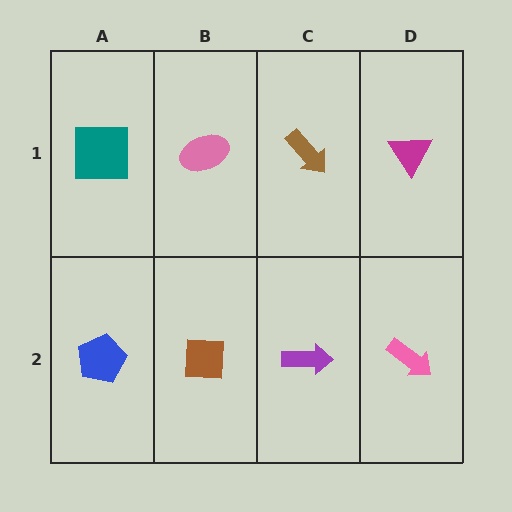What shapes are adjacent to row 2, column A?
A teal square (row 1, column A), a brown square (row 2, column B).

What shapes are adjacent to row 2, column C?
A brown arrow (row 1, column C), a brown square (row 2, column B), a pink arrow (row 2, column D).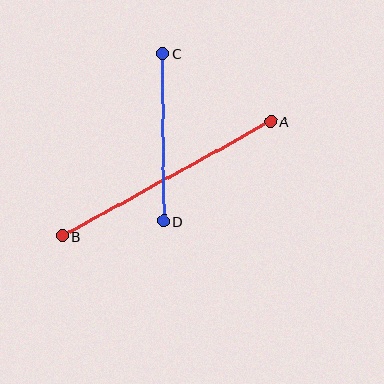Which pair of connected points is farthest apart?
Points A and B are farthest apart.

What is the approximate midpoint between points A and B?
The midpoint is at approximately (167, 179) pixels.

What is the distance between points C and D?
The distance is approximately 168 pixels.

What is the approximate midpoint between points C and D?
The midpoint is at approximately (163, 137) pixels.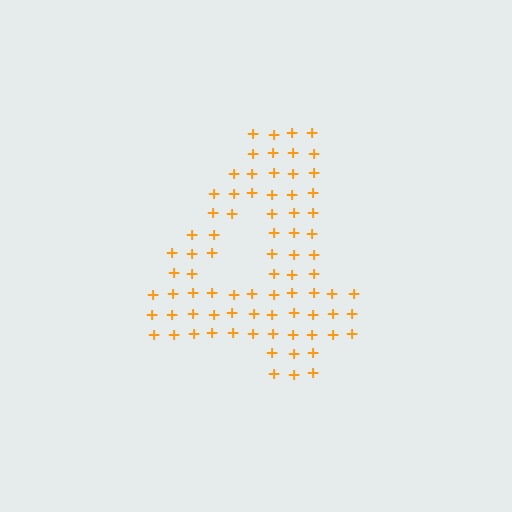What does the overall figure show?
The overall figure shows the digit 4.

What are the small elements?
The small elements are plus signs.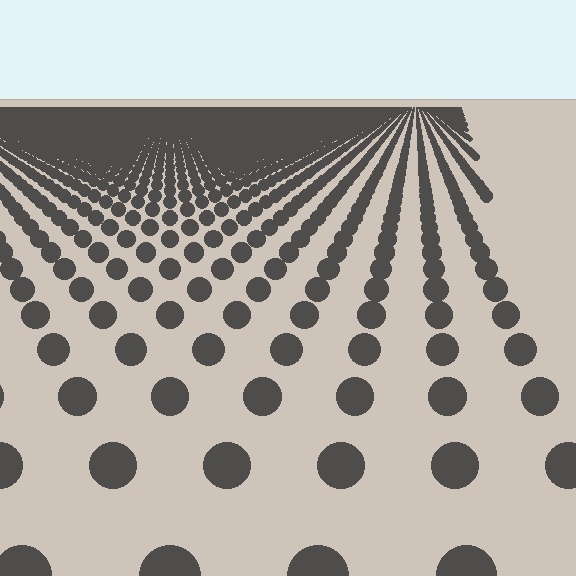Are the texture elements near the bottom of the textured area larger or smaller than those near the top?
Larger. Near the bottom, elements are closer to the viewer and appear at a bigger on-screen size.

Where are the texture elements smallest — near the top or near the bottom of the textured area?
Near the top.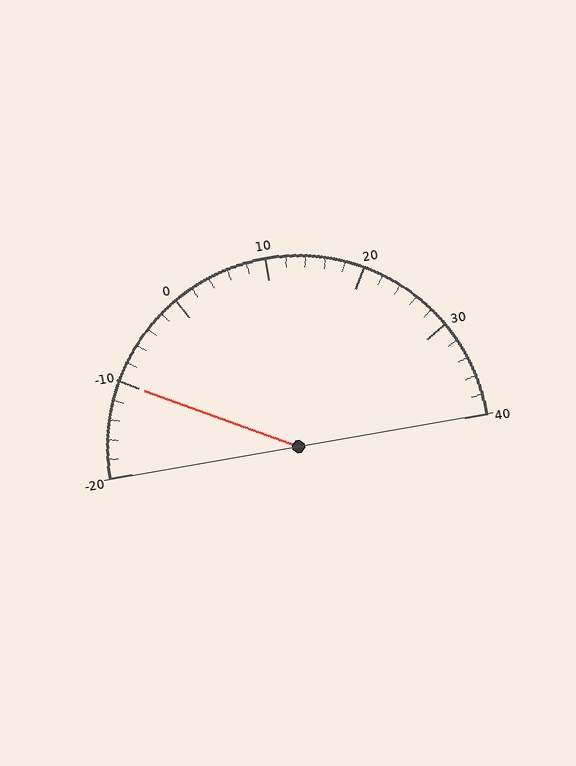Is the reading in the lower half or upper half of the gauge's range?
The reading is in the lower half of the range (-20 to 40).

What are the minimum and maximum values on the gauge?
The gauge ranges from -20 to 40.